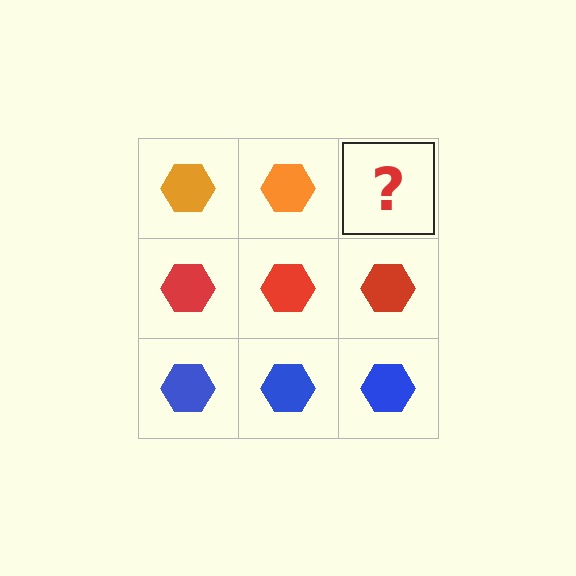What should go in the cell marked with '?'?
The missing cell should contain an orange hexagon.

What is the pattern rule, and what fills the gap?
The rule is that each row has a consistent color. The gap should be filled with an orange hexagon.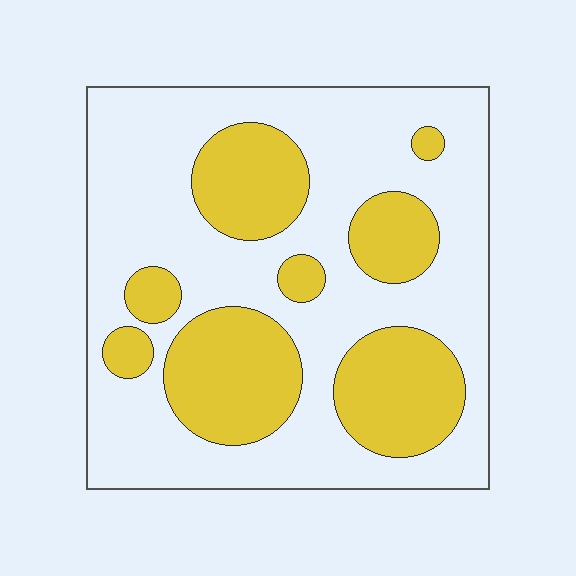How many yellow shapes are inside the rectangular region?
8.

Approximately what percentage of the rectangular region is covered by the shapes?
Approximately 35%.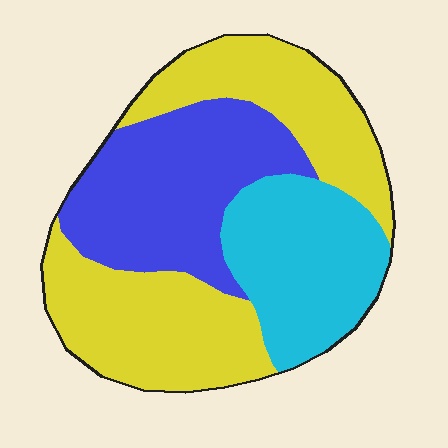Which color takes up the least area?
Cyan, at roughly 25%.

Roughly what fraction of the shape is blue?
Blue covers about 30% of the shape.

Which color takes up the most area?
Yellow, at roughly 45%.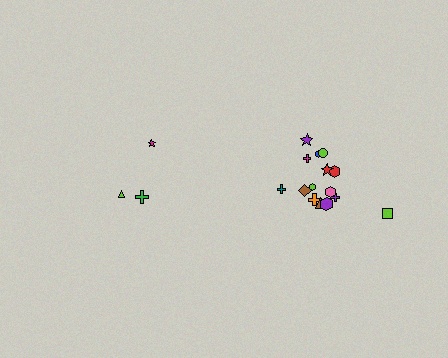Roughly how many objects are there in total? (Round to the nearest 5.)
Roughly 20 objects in total.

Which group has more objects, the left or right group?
The right group.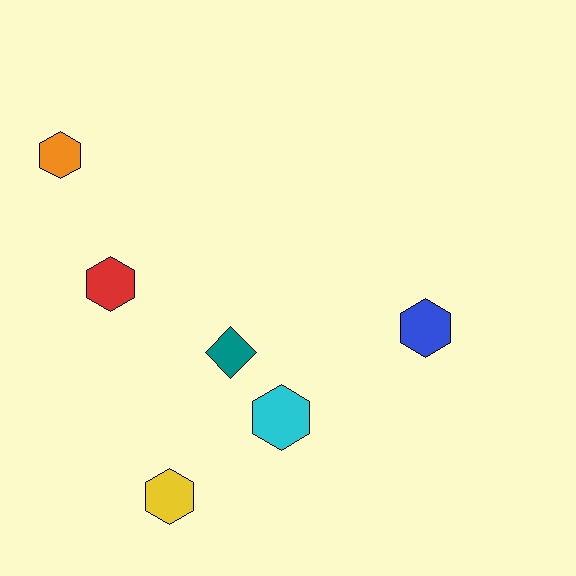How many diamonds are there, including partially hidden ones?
There is 1 diamond.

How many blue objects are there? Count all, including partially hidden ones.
There is 1 blue object.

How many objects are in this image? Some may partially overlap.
There are 6 objects.